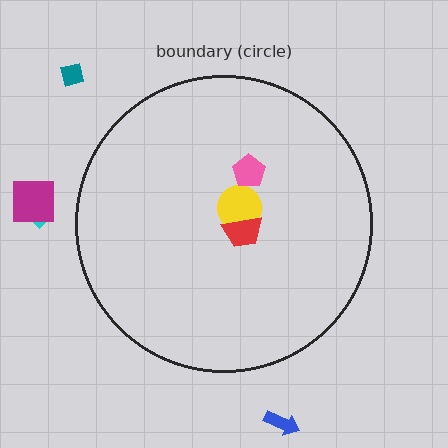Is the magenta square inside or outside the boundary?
Outside.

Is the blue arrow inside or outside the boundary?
Outside.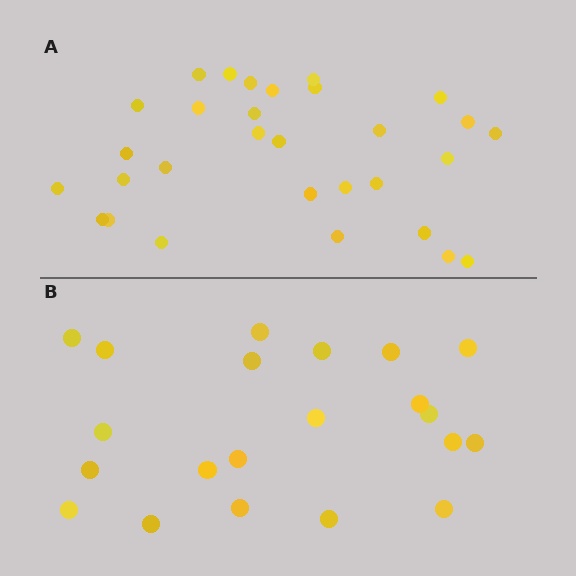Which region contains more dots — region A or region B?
Region A (the top region) has more dots.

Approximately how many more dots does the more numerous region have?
Region A has roughly 8 or so more dots than region B.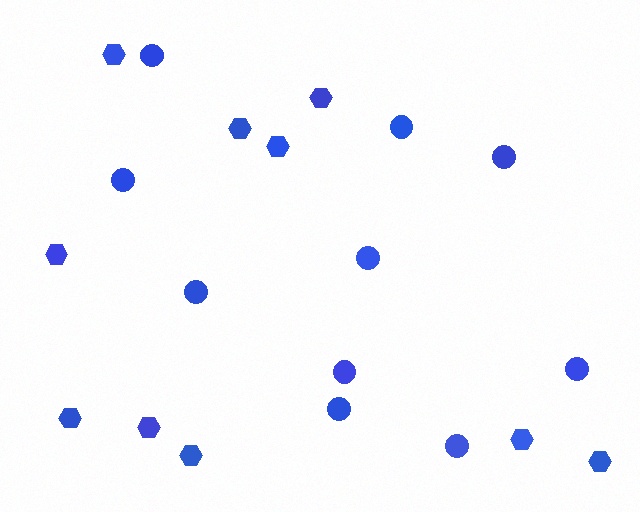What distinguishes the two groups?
There are 2 groups: one group of circles (10) and one group of hexagons (10).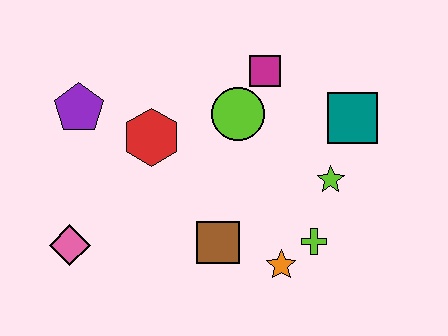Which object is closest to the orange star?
The lime cross is closest to the orange star.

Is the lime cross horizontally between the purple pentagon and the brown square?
No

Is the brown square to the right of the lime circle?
No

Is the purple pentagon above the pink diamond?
Yes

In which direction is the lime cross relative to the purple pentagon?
The lime cross is to the right of the purple pentagon.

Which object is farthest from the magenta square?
The pink diamond is farthest from the magenta square.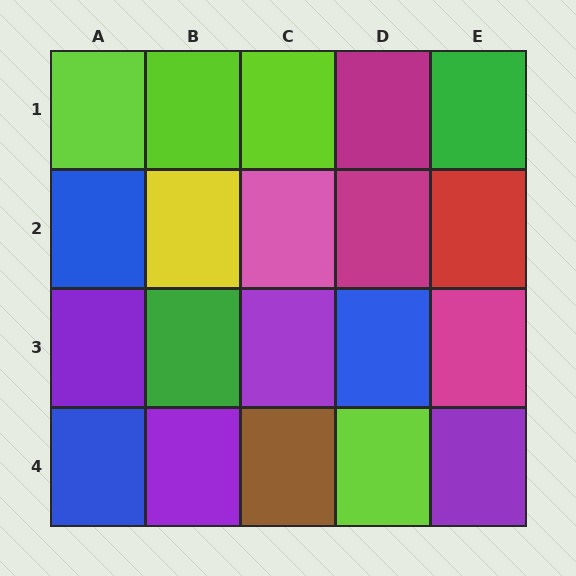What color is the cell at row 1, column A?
Lime.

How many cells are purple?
4 cells are purple.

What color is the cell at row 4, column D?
Lime.